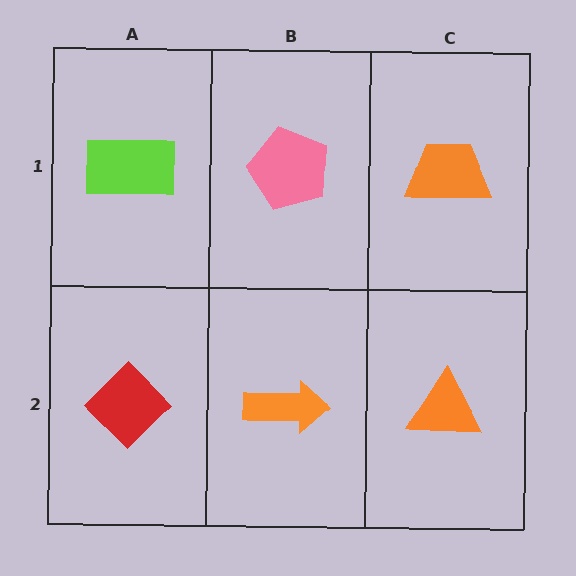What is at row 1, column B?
A pink pentagon.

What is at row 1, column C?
An orange trapezoid.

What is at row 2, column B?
An orange arrow.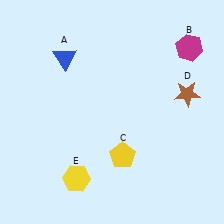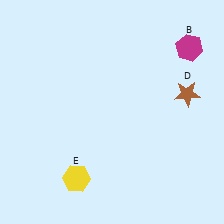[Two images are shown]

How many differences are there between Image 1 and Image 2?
There are 2 differences between the two images.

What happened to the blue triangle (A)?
The blue triangle (A) was removed in Image 2. It was in the top-left area of Image 1.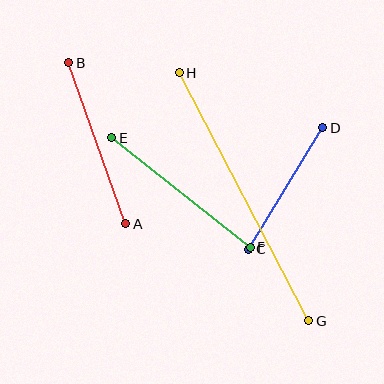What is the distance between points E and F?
The distance is approximately 177 pixels.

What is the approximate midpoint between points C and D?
The midpoint is at approximately (286, 188) pixels.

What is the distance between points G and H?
The distance is approximately 280 pixels.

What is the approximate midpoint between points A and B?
The midpoint is at approximately (97, 143) pixels.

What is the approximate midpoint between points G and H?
The midpoint is at approximately (244, 197) pixels.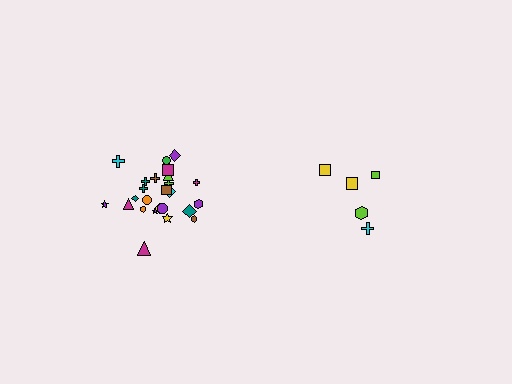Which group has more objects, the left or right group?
The left group.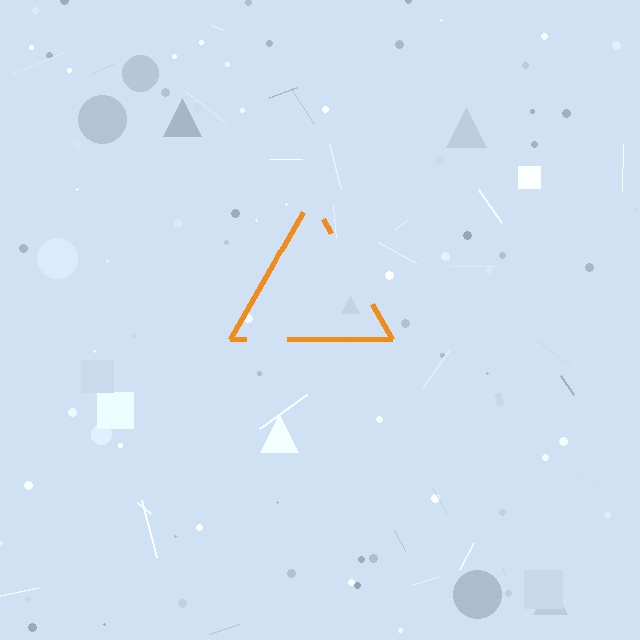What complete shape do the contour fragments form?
The contour fragments form a triangle.